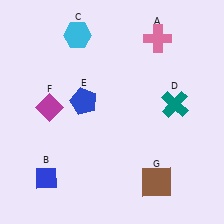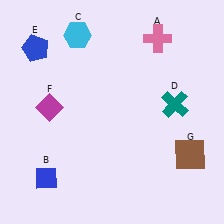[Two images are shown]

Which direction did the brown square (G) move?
The brown square (G) moved right.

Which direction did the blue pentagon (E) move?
The blue pentagon (E) moved up.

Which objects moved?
The objects that moved are: the blue pentagon (E), the brown square (G).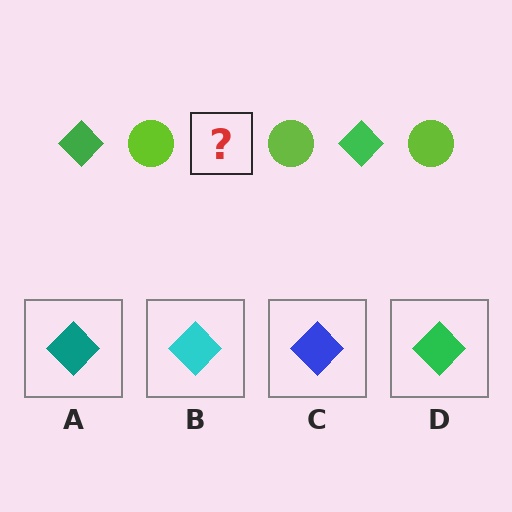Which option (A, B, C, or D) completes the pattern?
D.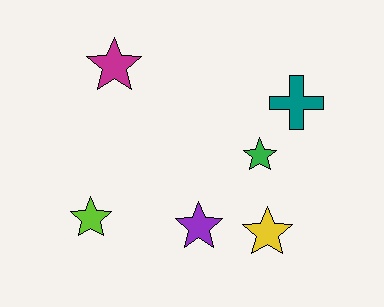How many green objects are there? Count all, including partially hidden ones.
There is 1 green object.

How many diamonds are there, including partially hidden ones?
There are no diamonds.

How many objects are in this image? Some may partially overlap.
There are 6 objects.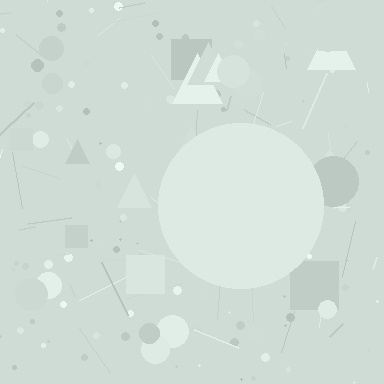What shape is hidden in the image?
A circle is hidden in the image.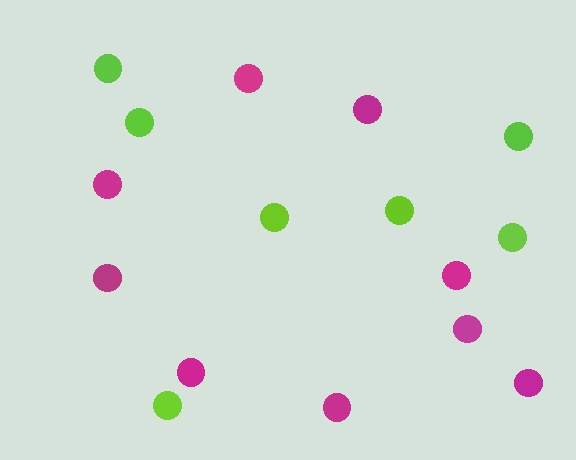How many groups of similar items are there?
There are 2 groups: one group of magenta circles (9) and one group of lime circles (7).